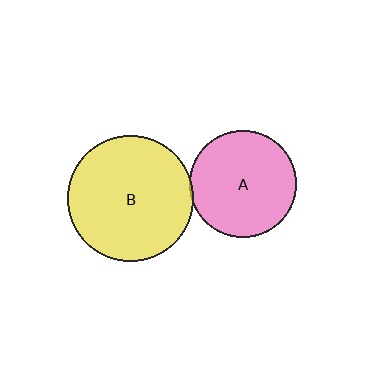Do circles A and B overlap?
Yes.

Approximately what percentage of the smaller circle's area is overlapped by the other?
Approximately 5%.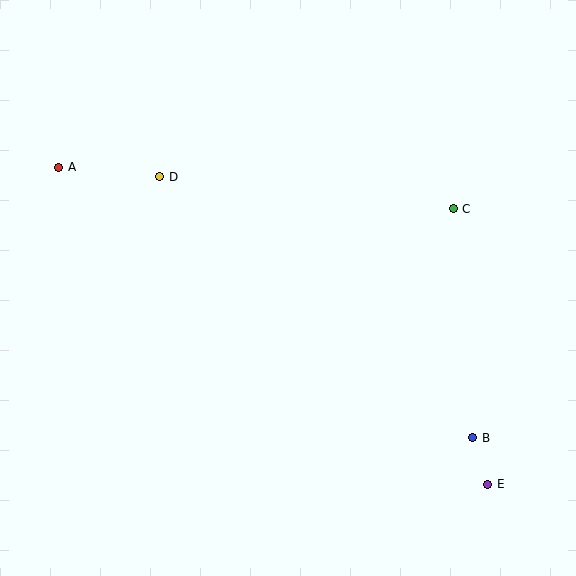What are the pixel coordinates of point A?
Point A is at (59, 167).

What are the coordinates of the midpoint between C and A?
The midpoint between C and A is at (256, 188).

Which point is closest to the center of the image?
Point D at (160, 177) is closest to the center.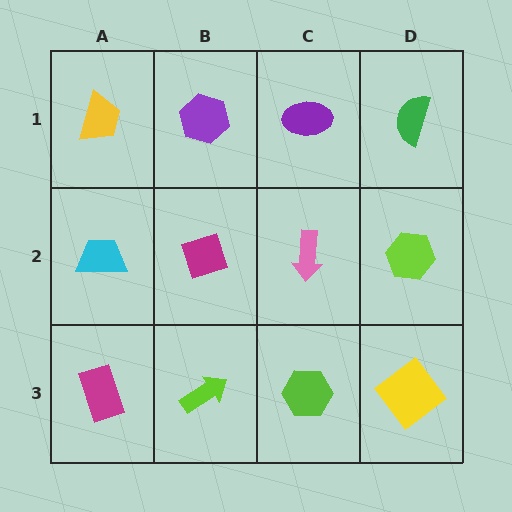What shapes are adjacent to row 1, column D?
A lime hexagon (row 2, column D), a purple ellipse (row 1, column C).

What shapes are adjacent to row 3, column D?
A lime hexagon (row 2, column D), a lime hexagon (row 3, column C).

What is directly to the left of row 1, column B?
A yellow trapezoid.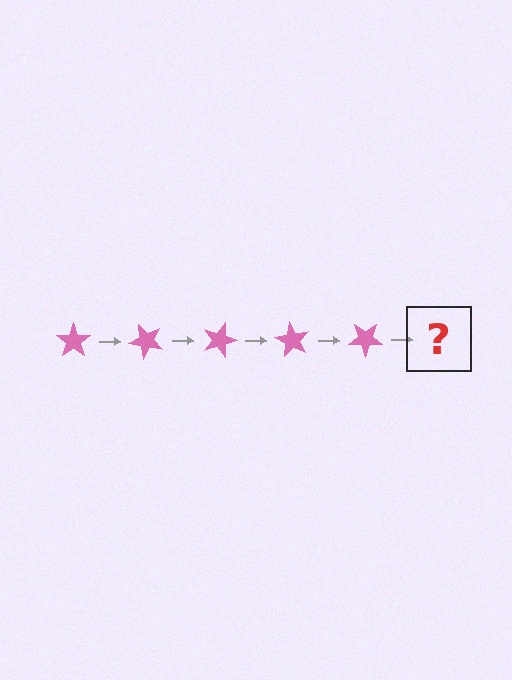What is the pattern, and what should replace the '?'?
The pattern is that the star rotates 45 degrees each step. The '?' should be a pink star rotated 225 degrees.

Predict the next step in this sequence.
The next step is a pink star rotated 225 degrees.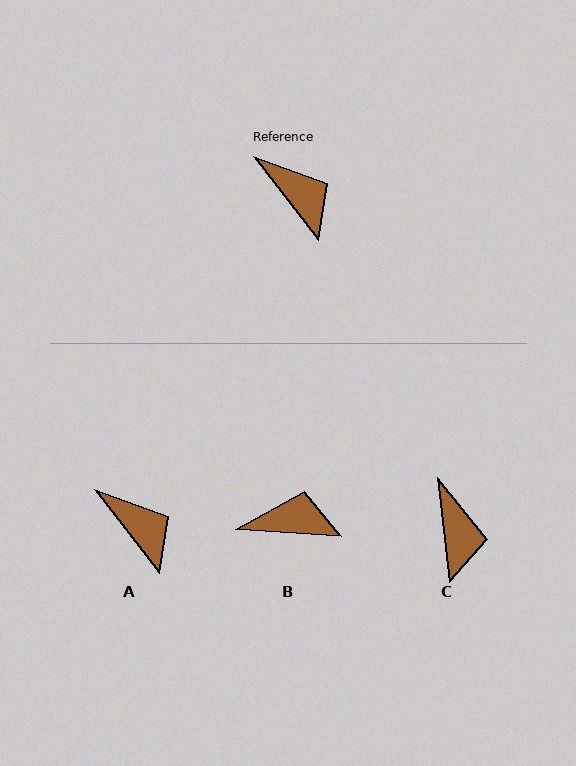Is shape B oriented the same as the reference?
No, it is off by about 49 degrees.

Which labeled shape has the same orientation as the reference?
A.